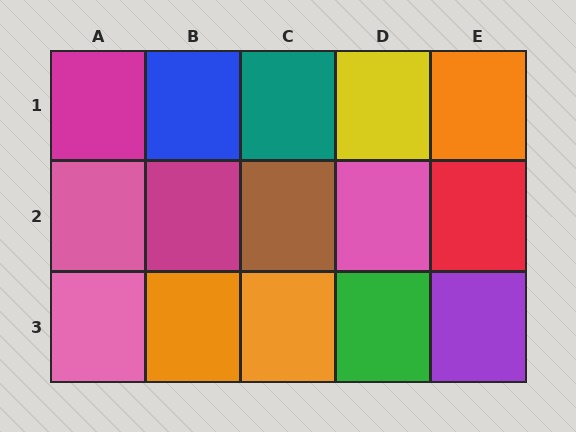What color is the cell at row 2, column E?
Red.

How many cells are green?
1 cell is green.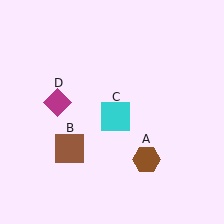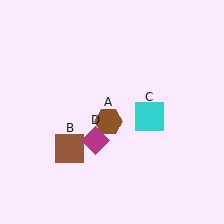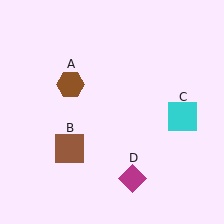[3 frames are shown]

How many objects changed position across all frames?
3 objects changed position: brown hexagon (object A), cyan square (object C), magenta diamond (object D).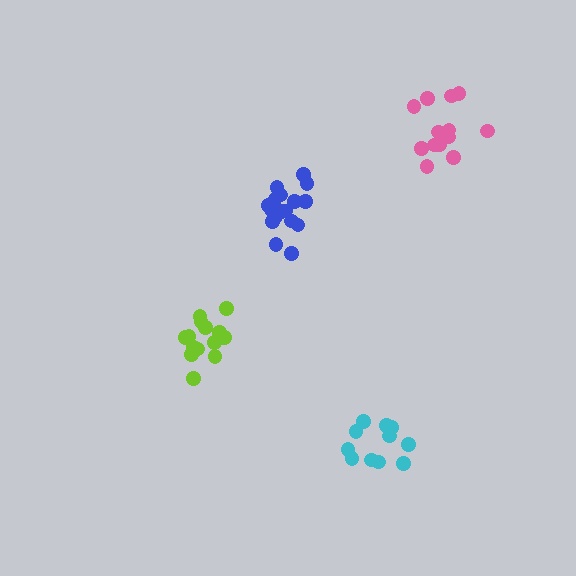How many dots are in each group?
Group 1: 11 dots, Group 2: 13 dots, Group 3: 14 dots, Group 4: 17 dots (55 total).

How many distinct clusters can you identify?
There are 4 distinct clusters.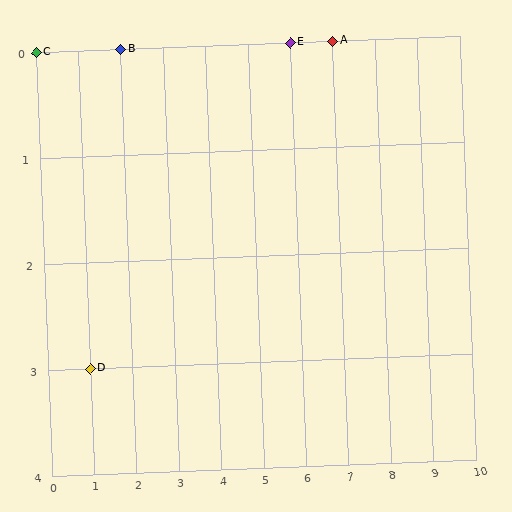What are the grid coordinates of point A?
Point A is at grid coordinates (7, 0).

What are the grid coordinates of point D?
Point D is at grid coordinates (1, 3).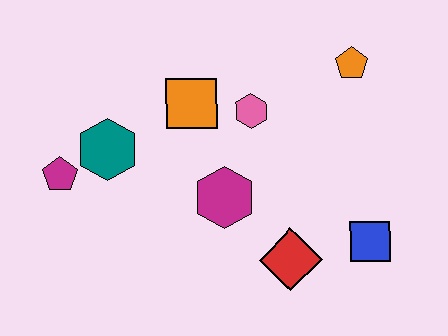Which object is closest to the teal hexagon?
The magenta pentagon is closest to the teal hexagon.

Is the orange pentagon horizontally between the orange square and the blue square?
Yes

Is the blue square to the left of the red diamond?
No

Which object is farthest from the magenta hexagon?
The orange pentagon is farthest from the magenta hexagon.